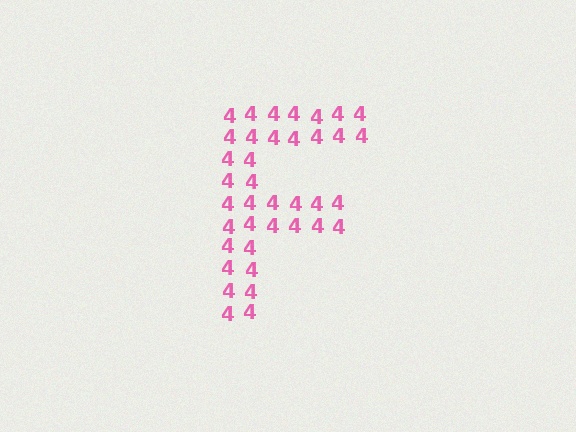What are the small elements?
The small elements are digit 4's.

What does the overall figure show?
The overall figure shows the letter F.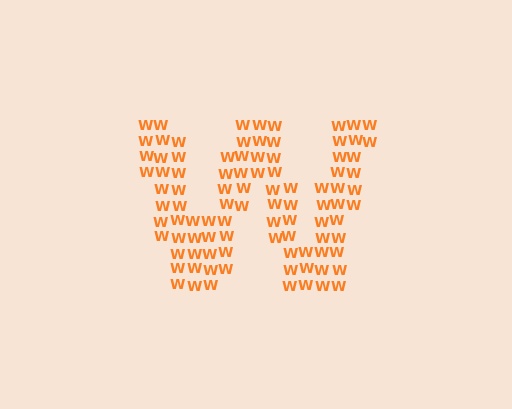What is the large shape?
The large shape is the letter W.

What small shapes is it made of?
It is made of small letter W's.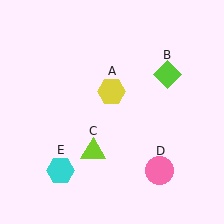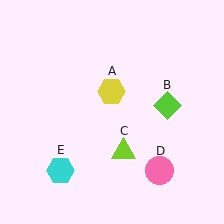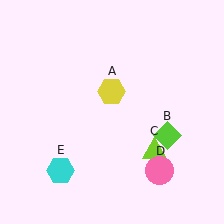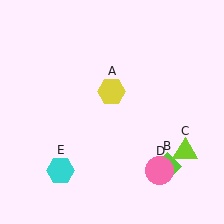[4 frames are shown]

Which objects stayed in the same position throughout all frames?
Yellow hexagon (object A) and pink circle (object D) and cyan hexagon (object E) remained stationary.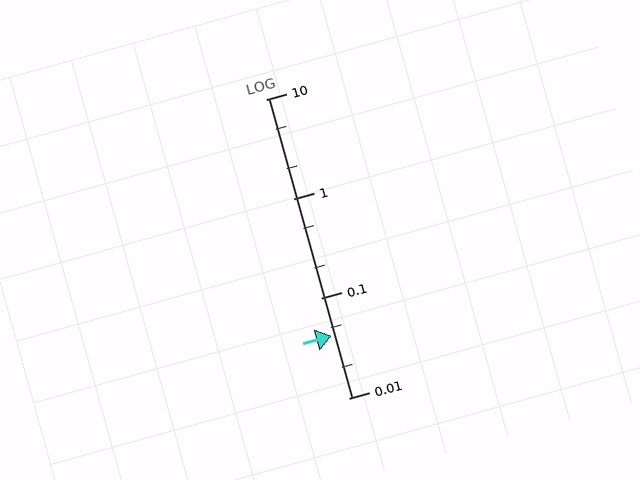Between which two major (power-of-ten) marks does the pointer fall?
The pointer is between 0.01 and 0.1.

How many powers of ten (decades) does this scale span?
The scale spans 3 decades, from 0.01 to 10.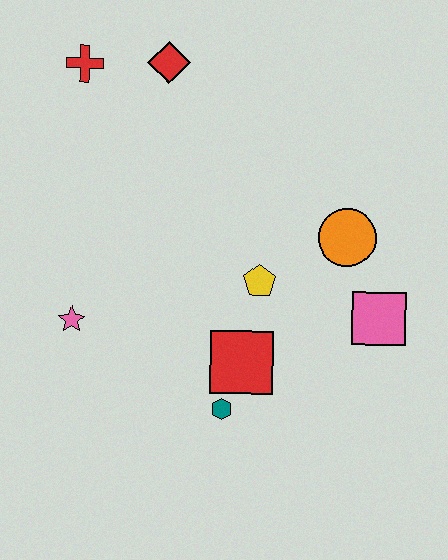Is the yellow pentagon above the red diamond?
No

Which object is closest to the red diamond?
The red cross is closest to the red diamond.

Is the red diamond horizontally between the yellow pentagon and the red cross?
Yes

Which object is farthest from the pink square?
The red cross is farthest from the pink square.